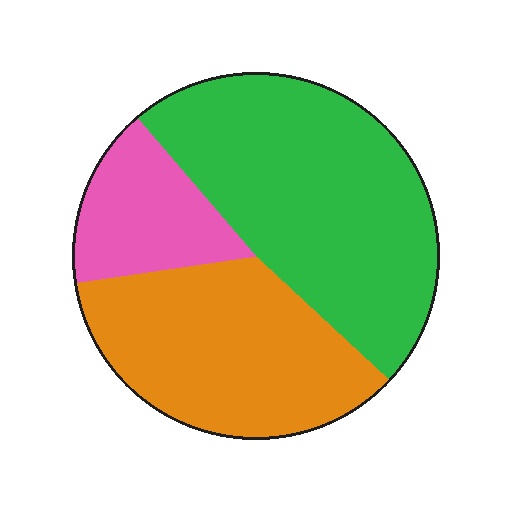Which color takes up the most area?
Green, at roughly 50%.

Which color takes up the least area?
Pink, at roughly 15%.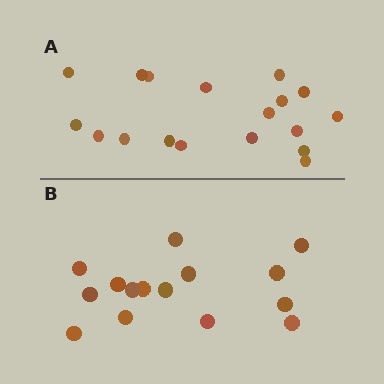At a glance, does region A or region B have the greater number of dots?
Region A (the top region) has more dots.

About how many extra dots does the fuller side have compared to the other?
Region A has just a few more — roughly 2 or 3 more dots than region B.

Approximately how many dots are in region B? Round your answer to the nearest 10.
About 20 dots. (The exact count is 15, which rounds to 20.)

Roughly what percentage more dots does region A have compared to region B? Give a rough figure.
About 20% more.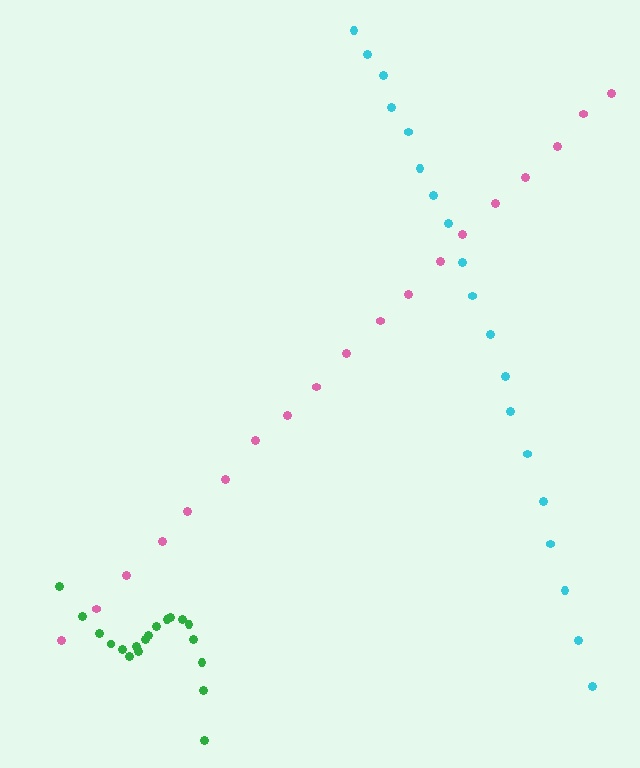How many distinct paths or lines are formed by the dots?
There are 3 distinct paths.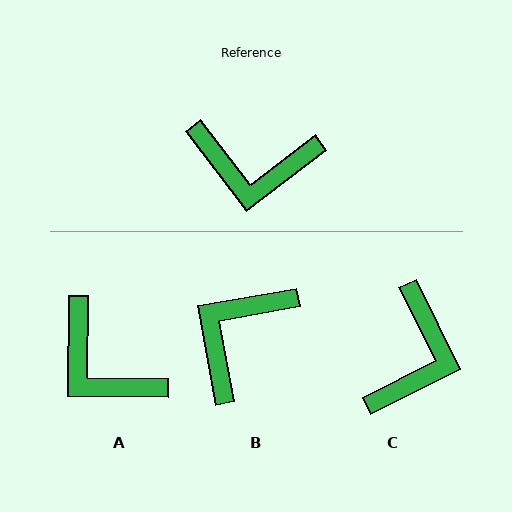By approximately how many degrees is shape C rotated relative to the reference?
Approximately 79 degrees counter-clockwise.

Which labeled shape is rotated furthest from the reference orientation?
B, about 117 degrees away.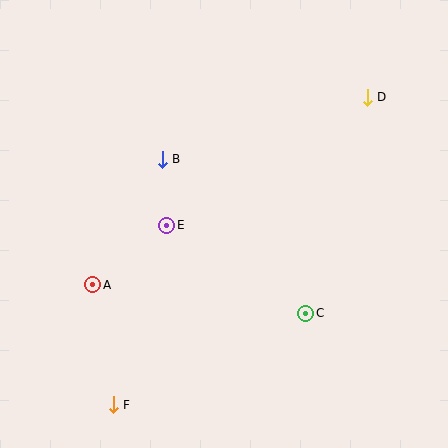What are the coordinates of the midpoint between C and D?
The midpoint between C and D is at (337, 205).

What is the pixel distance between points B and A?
The distance between B and A is 143 pixels.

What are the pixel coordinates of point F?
Point F is at (113, 405).